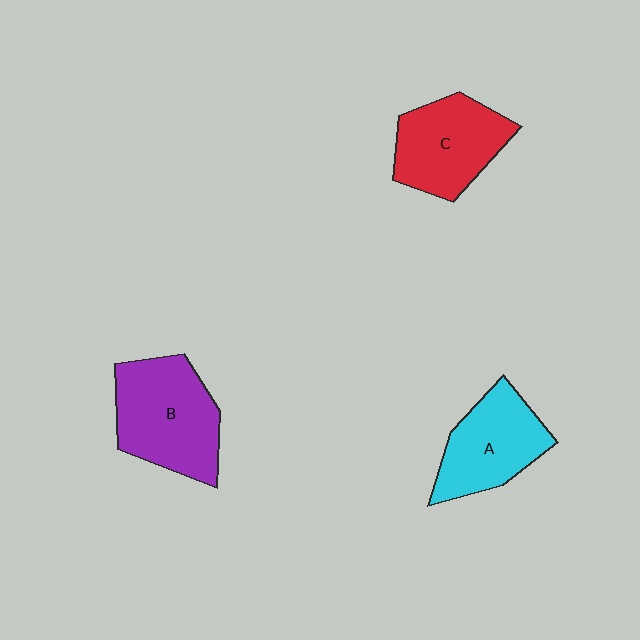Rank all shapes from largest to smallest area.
From largest to smallest: B (purple), C (red), A (cyan).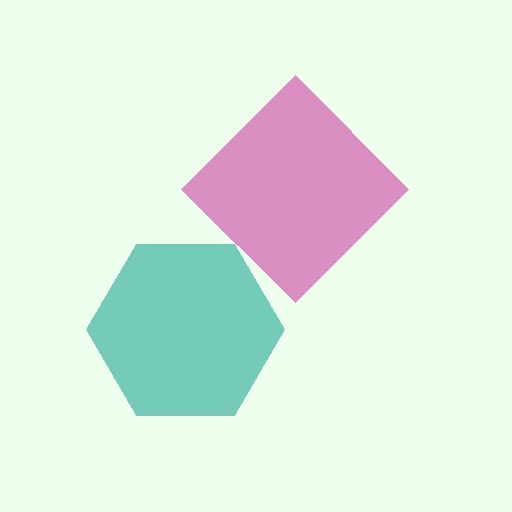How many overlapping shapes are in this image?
There are 2 overlapping shapes in the image.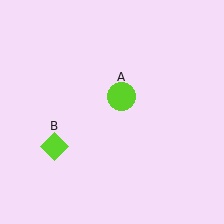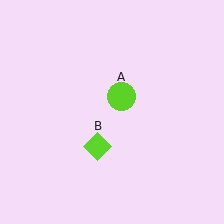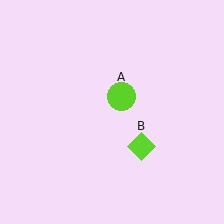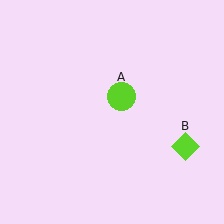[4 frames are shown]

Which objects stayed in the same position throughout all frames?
Lime circle (object A) remained stationary.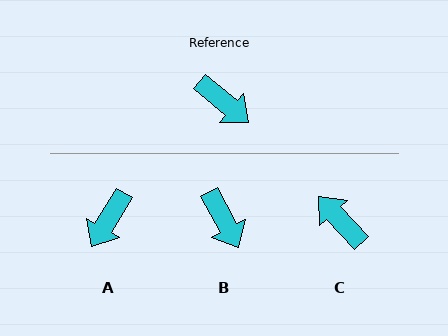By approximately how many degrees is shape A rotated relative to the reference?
Approximately 81 degrees clockwise.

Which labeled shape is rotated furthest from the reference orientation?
C, about 173 degrees away.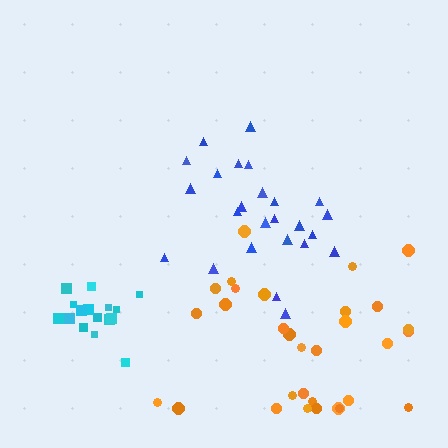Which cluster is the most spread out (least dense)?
Orange.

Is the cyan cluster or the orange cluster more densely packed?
Cyan.